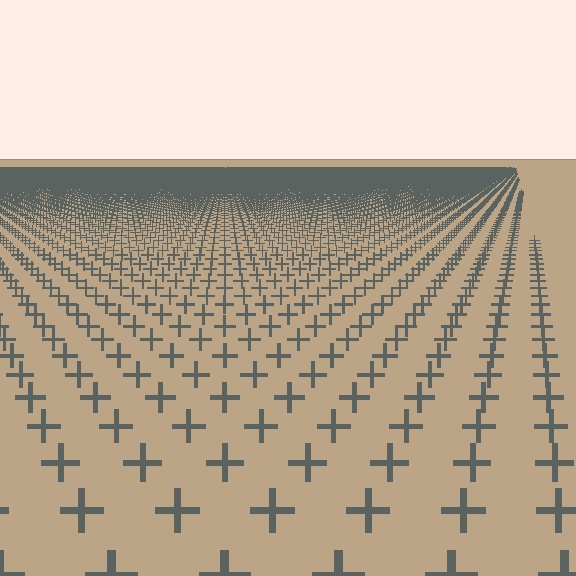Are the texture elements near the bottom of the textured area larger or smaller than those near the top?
Larger. Near the bottom, elements are closer to the viewer and appear at a bigger on-screen size.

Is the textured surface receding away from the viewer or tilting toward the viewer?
The surface is receding away from the viewer. Texture elements get smaller and denser toward the top.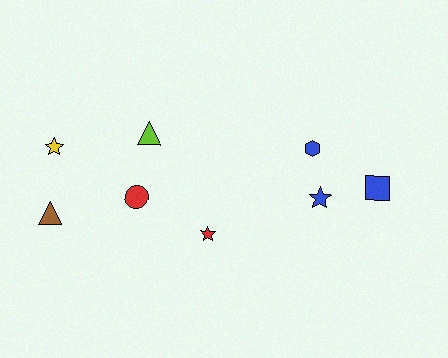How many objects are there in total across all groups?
There are 8 objects.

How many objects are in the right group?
There are 3 objects.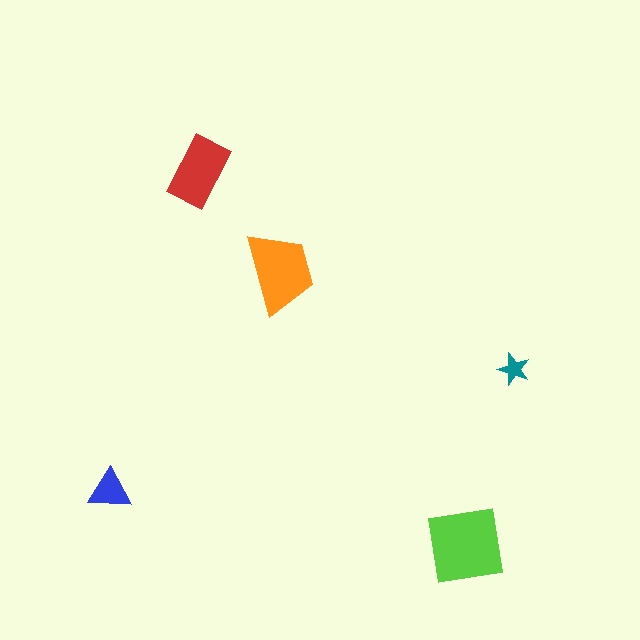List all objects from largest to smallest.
The lime square, the orange trapezoid, the red rectangle, the blue triangle, the teal star.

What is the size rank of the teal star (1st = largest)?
5th.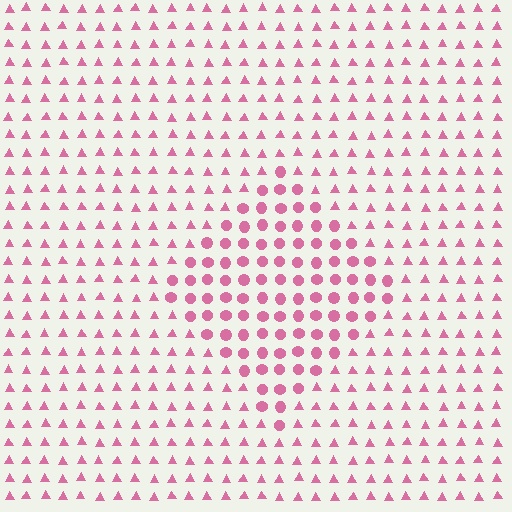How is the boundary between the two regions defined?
The boundary is defined by a change in element shape: circles inside vs. triangles outside. All elements share the same color and spacing.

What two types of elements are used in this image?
The image uses circles inside the diamond region and triangles outside it.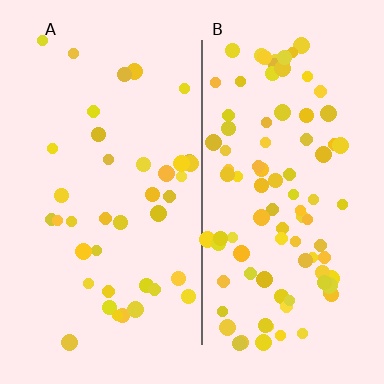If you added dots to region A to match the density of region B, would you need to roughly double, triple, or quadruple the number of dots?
Approximately double.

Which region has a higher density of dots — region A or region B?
B (the right).